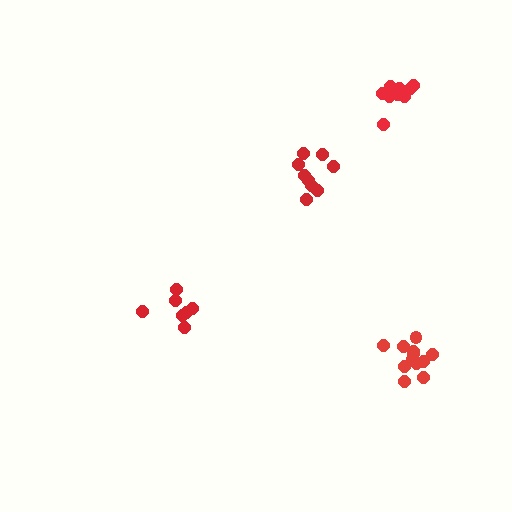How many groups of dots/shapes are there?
There are 4 groups.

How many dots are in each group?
Group 1: 12 dots, Group 2: 9 dots, Group 3: 7 dots, Group 4: 9 dots (37 total).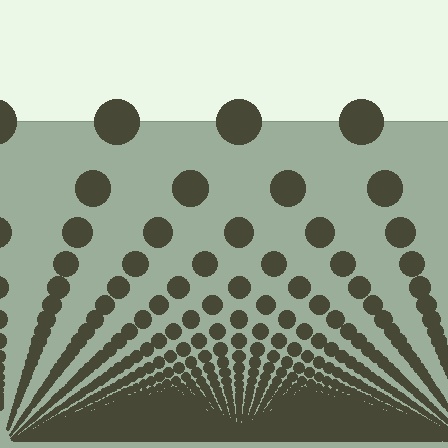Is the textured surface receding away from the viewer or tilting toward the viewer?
The surface appears to tilt toward the viewer. Texture elements get larger and sparser toward the top.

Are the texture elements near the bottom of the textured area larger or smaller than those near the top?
Smaller. The gradient is inverted — elements near the bottom are smaller and denser.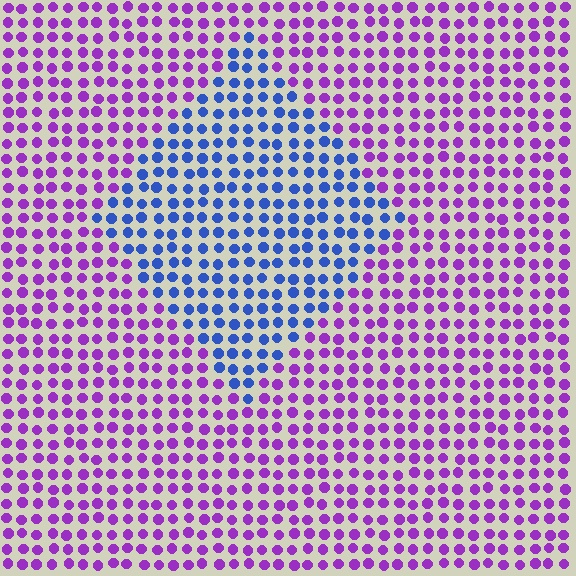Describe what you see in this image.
The image is filled with small purple elements in a uniform arrangement. A diamond-shaped region is visible where the elements are tinted to a slightly different hue, forming a subtle color boundary.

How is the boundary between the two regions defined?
The boundary is defined purely by a slight shift in hue (about 58 degrees). Spacing, size, and orientation are identical on both sides.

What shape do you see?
I see a diamond.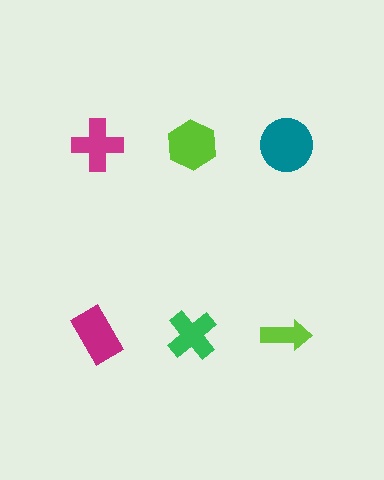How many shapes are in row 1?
3 shapes.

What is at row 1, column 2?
A lime hexagon.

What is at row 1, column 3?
A teal circle.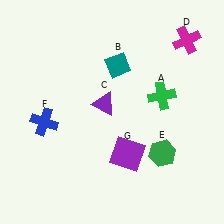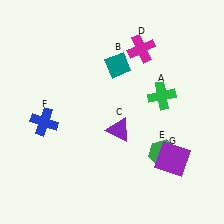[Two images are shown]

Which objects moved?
The objects that moved are: the purple triangle (C), the magenta cross (D), the purple square (G).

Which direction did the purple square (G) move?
The purple square (G) moved right.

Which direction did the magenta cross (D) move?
The magenta cross (D) moved left.